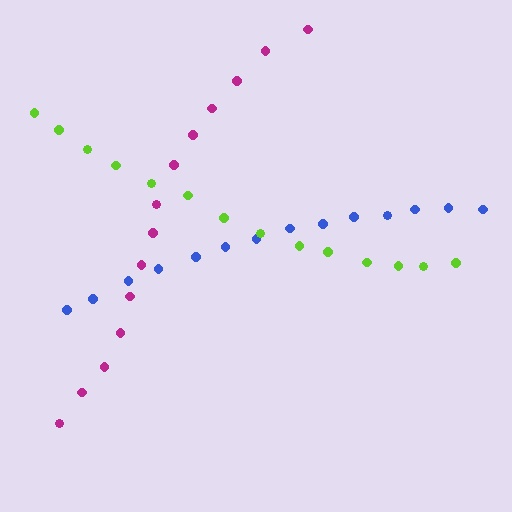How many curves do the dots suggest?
There are 3 distinct paths.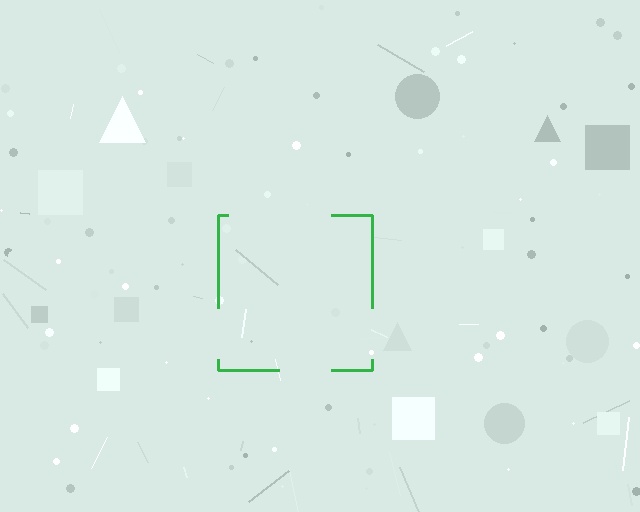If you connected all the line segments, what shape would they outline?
They would outline a square.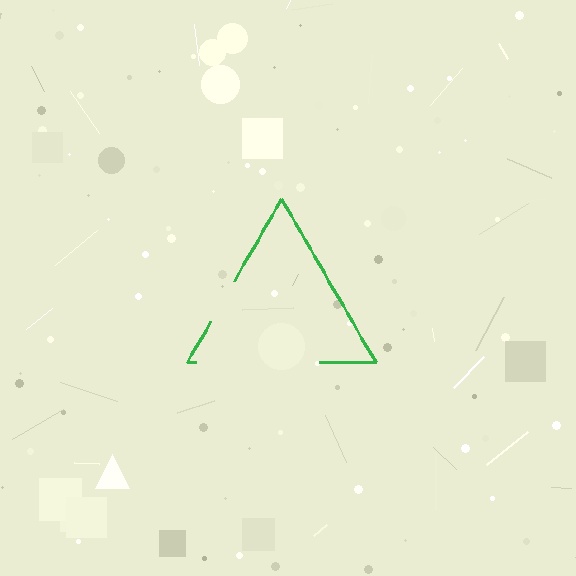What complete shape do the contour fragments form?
The contour fragments form a triangle.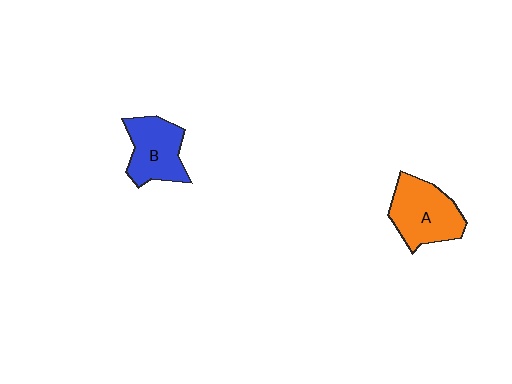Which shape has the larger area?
Shape A (orange).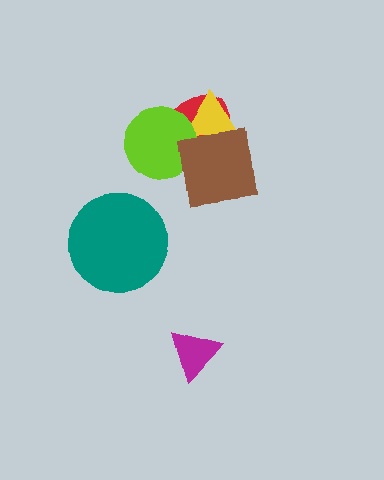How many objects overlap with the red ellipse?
3 objects overlap with the red ellipse.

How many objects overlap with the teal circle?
0 objects overlap with the teal circle.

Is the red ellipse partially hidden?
Yes, it is partially covered by another shape.